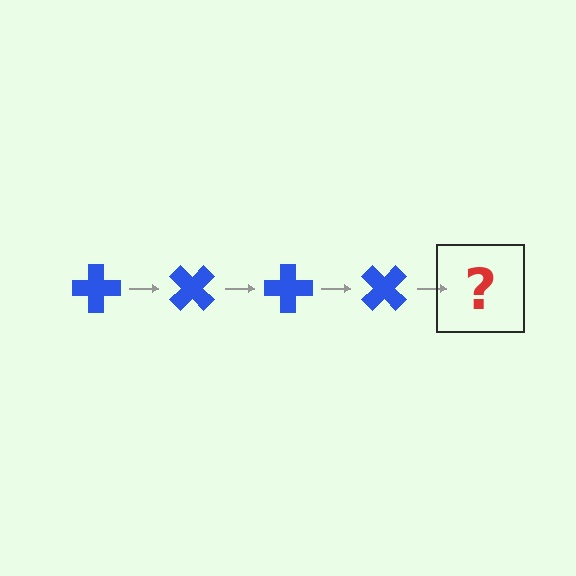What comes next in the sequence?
The next element should be a blue cross rotated 180 degrees.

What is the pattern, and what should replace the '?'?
The pattern is that the cross rotates 45 degrees each step. The '?' should be a blue cross rotated 180 degrees.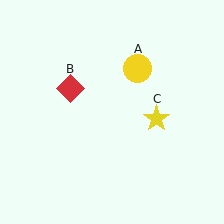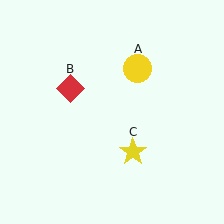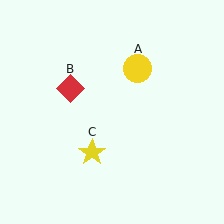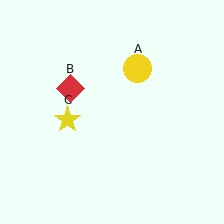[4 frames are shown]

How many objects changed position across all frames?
1 object changed position: yellow star (object C).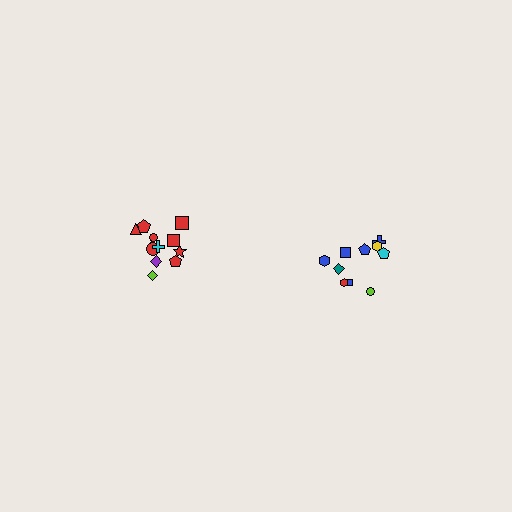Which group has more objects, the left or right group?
The left group.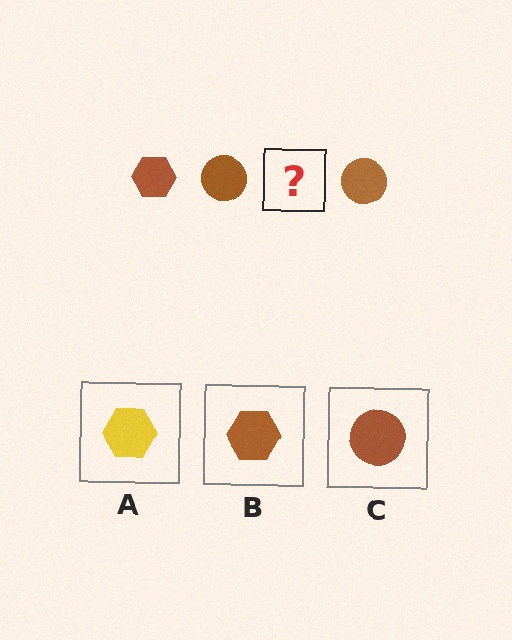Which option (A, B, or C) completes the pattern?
B.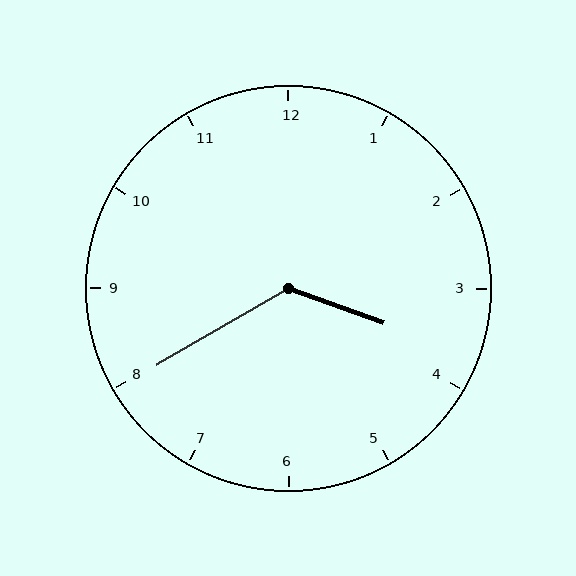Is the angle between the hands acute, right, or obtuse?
It is obtuse.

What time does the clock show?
3:40.